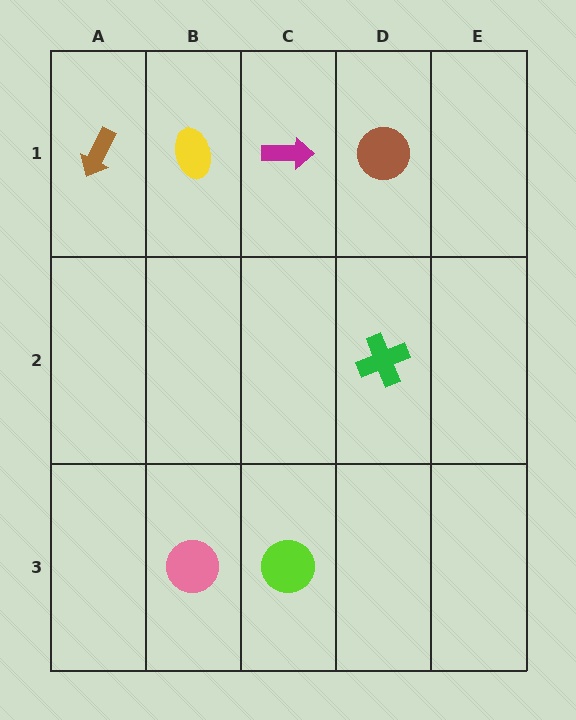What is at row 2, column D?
A green cross.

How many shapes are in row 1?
4 shapes.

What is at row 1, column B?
A yellow ellipse.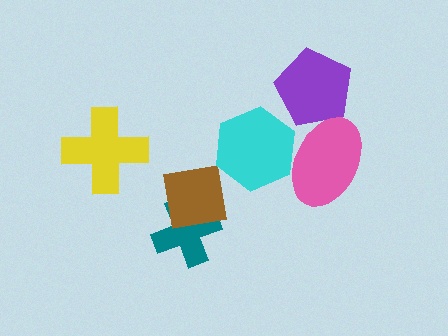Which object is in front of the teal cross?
The brown square is in front of the teal cross.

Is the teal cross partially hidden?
Yes, it is partially covered by another shape.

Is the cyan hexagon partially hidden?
Yes, it is partially covered by another shape.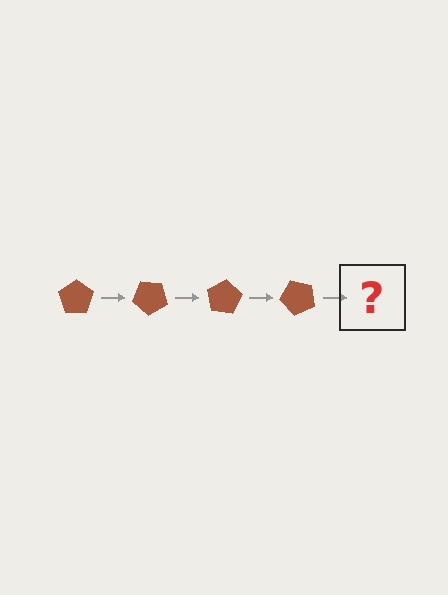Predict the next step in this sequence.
The next step is a brown pentagon rotated 160 degrees.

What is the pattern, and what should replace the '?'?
The pattern is that the pentagon rotates 40 degrees each step. The '?' should be a brown pentagon rotated 160 degrees.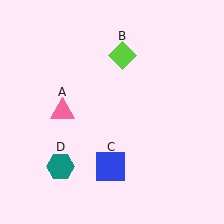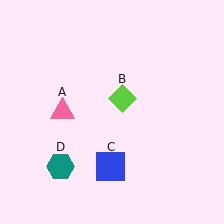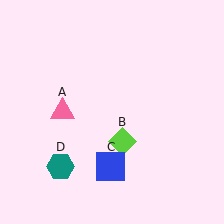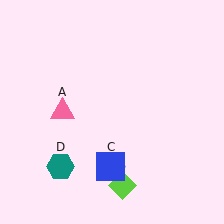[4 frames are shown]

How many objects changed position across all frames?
1 object changed position: lime diamond (object B).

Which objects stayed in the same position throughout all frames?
Pink triangle (object A) and blue square (object C) and teal hexagon (object D) remained stationary.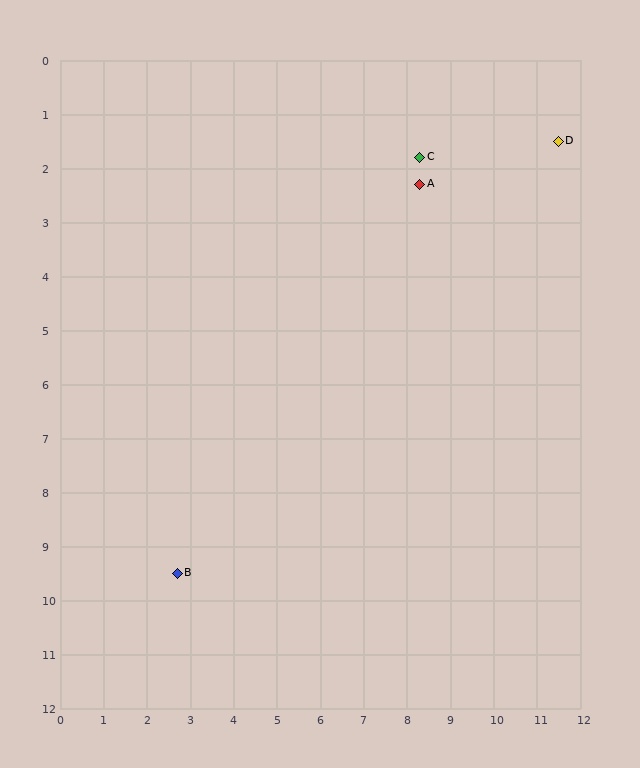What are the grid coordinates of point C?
Point C is at approximately (8.3, 1.8).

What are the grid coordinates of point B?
Point B is at approximately (2.7, 9.5).